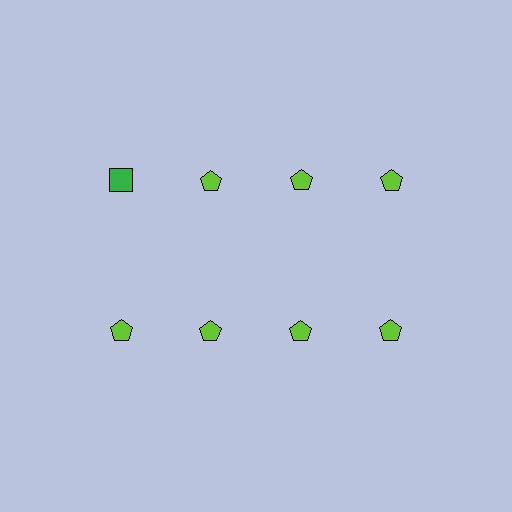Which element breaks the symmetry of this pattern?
The green square in the top row, leftmost column breaks the symmetry. All other shapes are lime pentagons.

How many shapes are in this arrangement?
There are 8 shapes arranged in a grid pattern.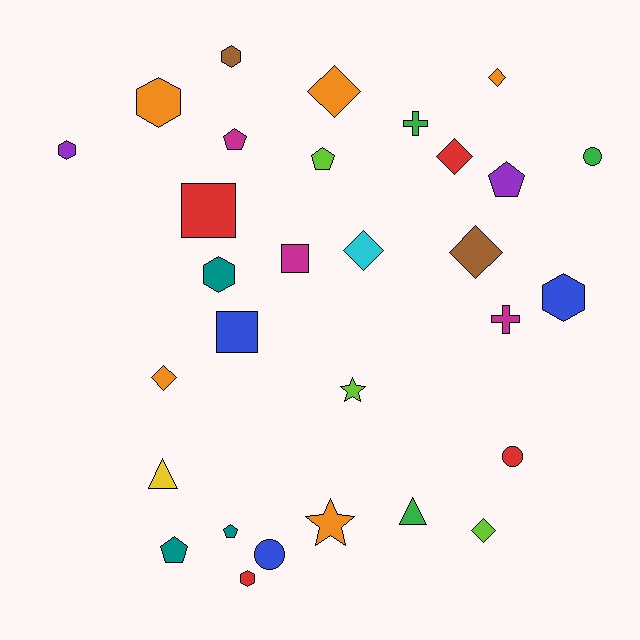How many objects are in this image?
There are 30 objects.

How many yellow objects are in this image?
There is 1 yellow object.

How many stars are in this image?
There are 2 stars.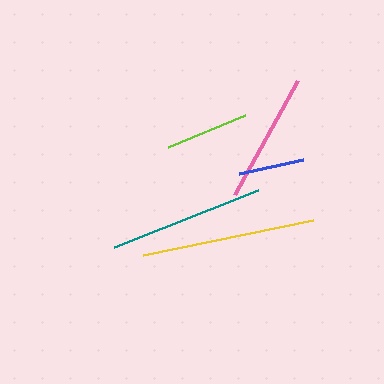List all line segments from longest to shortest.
From longest to shortest: yellow, teal, pink, lime, blue.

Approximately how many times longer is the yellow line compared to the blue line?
The yellow line is approximately 2.6 times the length of the blue line.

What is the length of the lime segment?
The lime segment is approximately 83 pixels long.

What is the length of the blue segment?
The blue segment is approximately 66 pixels long.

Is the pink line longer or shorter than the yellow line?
The yellow line is longer than the pink line.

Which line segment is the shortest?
The blue line is the shortest at approximately 66 pixels.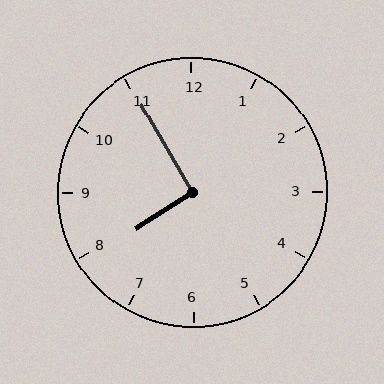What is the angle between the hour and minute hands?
Approximately 92 degrees.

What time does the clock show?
7:55.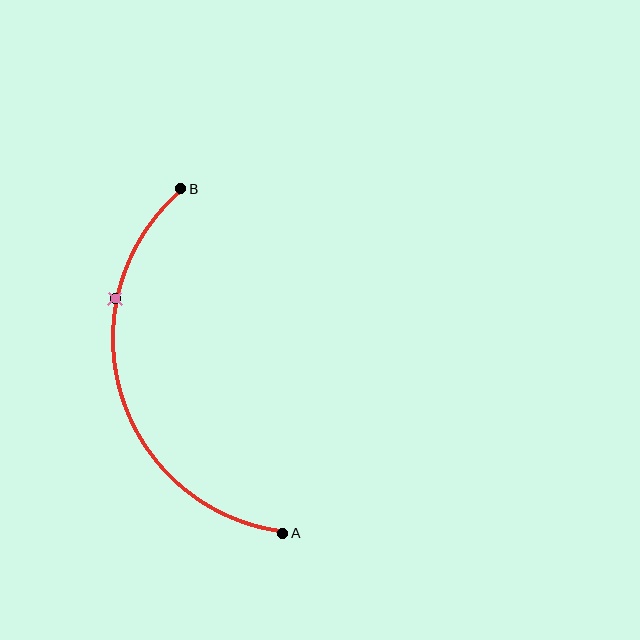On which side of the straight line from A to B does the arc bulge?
The arc bulges to the left of the straight line connecting A and B.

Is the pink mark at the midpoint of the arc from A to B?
No. The pink mark lies on the arc but is closer to endpoint B. The arc midpoint would be at the point on the curve equidistant along the arc from both A and B.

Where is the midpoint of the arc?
The arc midpoint is the point on the curve farthest from the straight line joining A and B. It sits to the left of that line.